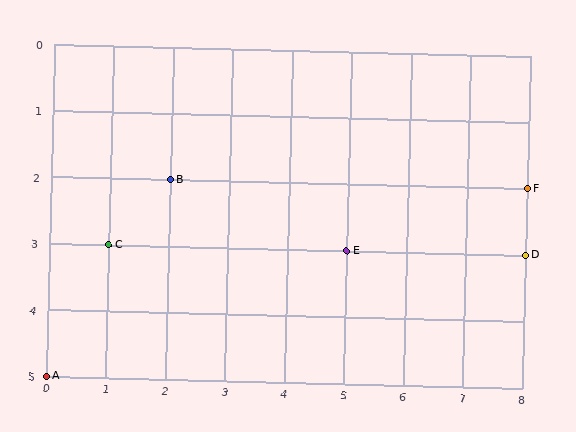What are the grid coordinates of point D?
Point D is at grid coordinates (8, 3).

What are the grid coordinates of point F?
Point F is at grid coordinates (8, 2).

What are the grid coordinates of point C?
Point C is at grid coordinates (1, 3).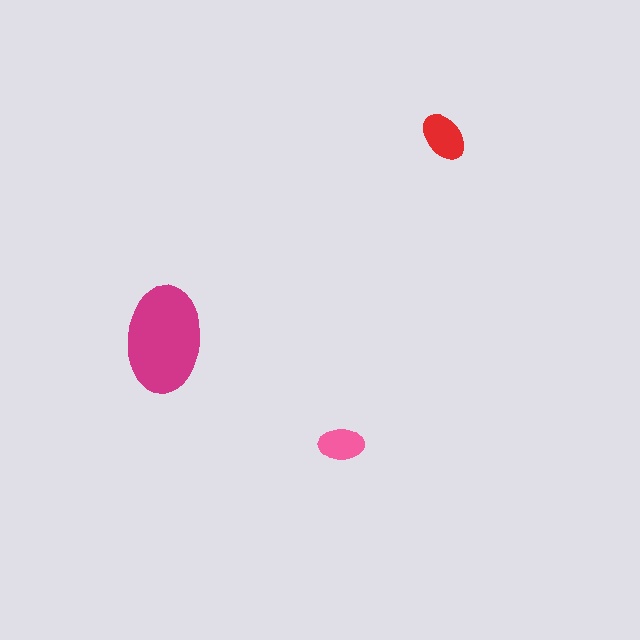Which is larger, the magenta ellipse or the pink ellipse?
The magenta one.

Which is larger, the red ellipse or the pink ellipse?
The red one.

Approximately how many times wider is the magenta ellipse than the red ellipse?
About 2 times wider.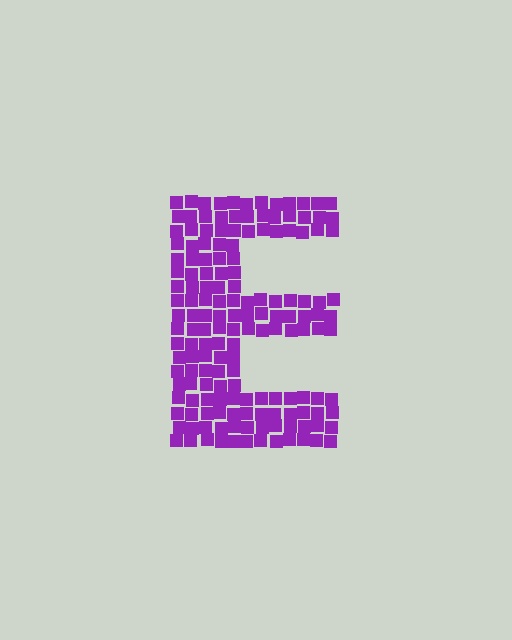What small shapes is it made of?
It is made of small squares.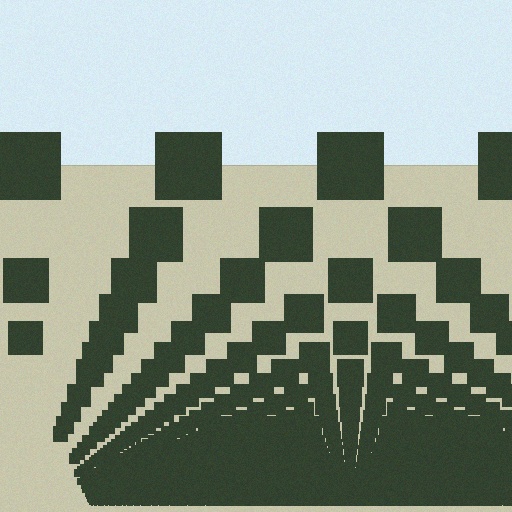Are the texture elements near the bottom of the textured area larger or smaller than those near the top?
Smaller. The gradient is inverted — elements near the bottom are smaller and denser.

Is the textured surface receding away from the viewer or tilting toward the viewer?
The surface appears to tilt toward the viewer. Texture elements get larger and sparser toward the top.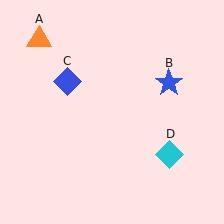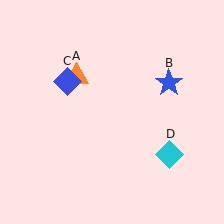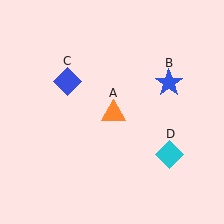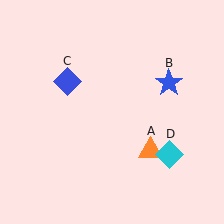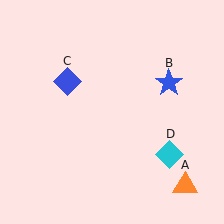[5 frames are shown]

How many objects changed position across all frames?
1 object changed position: orange triangle (object A).